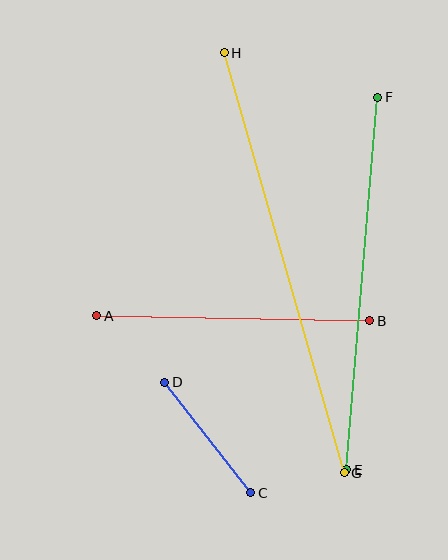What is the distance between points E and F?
The distance is approximately 374 pixels.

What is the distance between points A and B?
The distance is approximately 273 pixels.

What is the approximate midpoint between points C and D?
The midpoint is at approximately (208, 438) pixels.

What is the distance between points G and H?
The distance is approximately 437 pixels.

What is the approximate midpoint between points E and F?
The midpoint is at approximately (362, 284) pixels.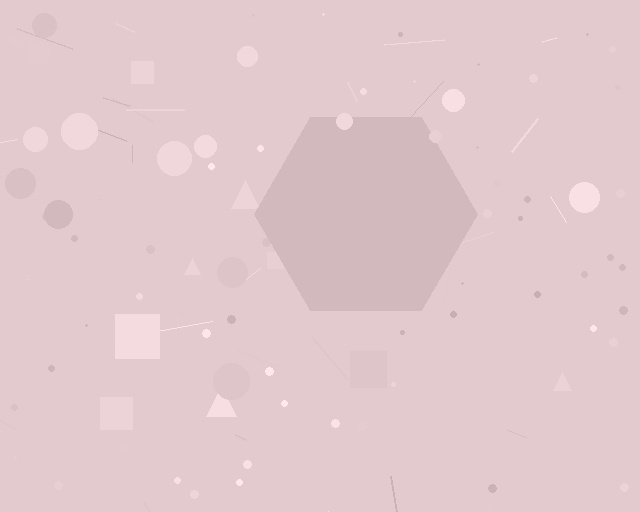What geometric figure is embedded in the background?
A hexagon is embedded in the background.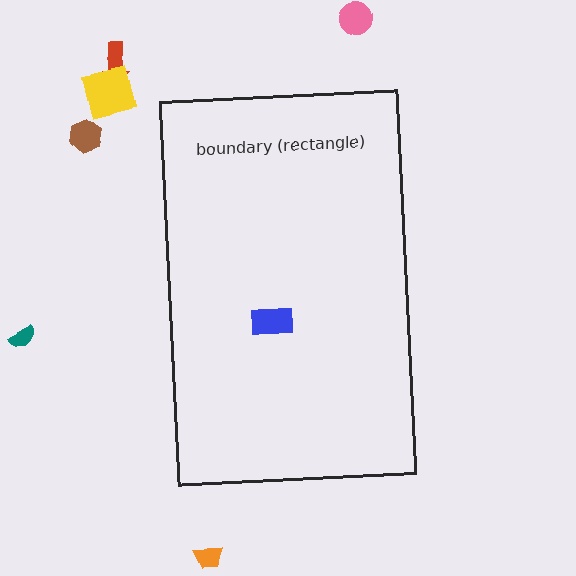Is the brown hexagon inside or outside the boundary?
Outside.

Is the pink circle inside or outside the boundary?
Outside.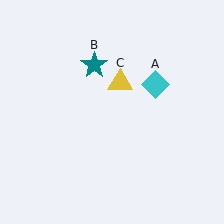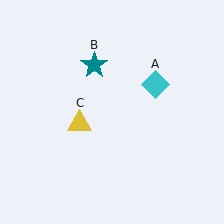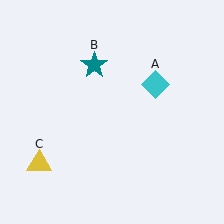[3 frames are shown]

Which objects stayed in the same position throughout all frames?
Cyan diamond (object A) and teal star (object B) remained stationary.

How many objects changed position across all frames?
1 object changed position: yellow triangle (object C).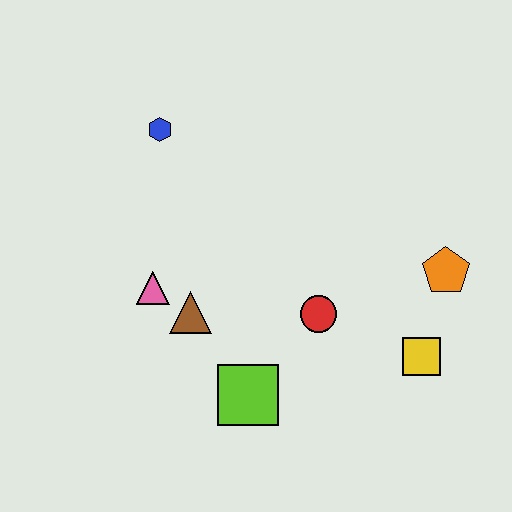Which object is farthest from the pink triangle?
The orange pentagon is farthest from the pink triangle.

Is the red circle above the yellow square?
Yes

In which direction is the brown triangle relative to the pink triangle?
The brown triangle is to the right of the pink triangle.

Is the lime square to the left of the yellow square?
Yes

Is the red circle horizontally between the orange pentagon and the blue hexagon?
Yes